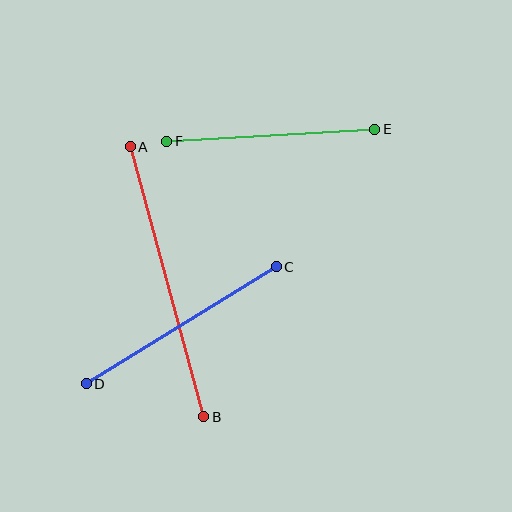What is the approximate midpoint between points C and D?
The midpoint is at approximately (181, 325) pixels.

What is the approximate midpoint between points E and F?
The midpoint is at approximately (271, 135) pixels.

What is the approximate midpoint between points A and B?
The midpoint is at approximately (167, 282) pixels.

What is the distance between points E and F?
The distance is approximately 208 pixels.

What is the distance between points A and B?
The distance is approximately 280 pixels.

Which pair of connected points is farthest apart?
Points A and B are farthest apart.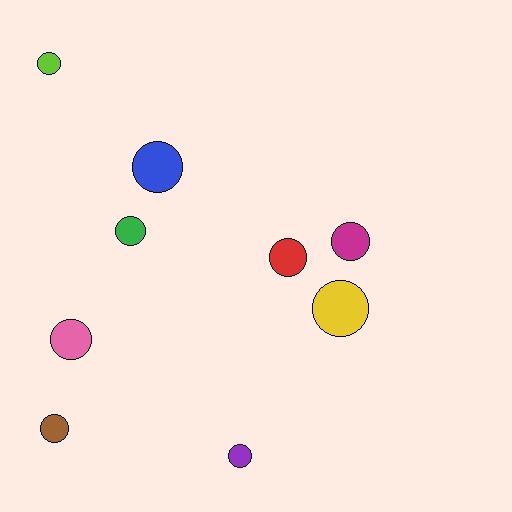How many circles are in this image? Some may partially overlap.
There are 9 circles.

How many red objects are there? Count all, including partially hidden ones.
There is 1 red object.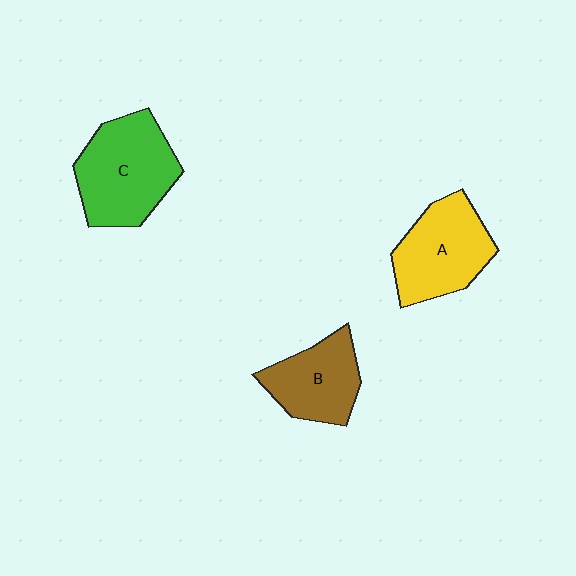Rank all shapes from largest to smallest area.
From largest to smallest: C (green), A (yellow), B (brown).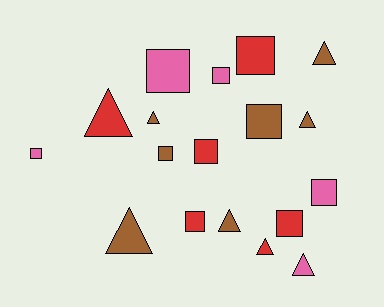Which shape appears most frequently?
Square, with 10 objects.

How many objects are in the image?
There are 18 objects.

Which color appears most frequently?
Brown, with 7 objects.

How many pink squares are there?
There are 4 pink squares.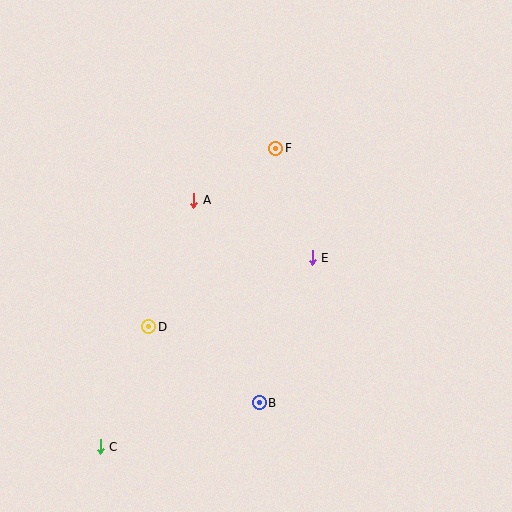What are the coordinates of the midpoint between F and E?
The midpoint between F and E is at (294, 203).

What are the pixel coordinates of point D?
Point D is at (149, 327).